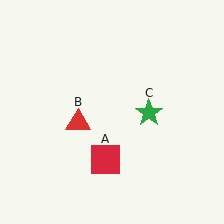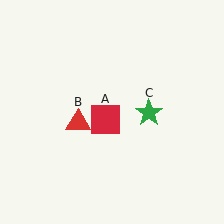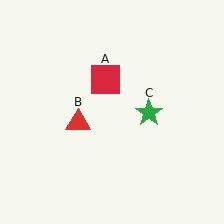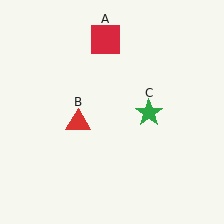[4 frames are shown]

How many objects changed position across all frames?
1 object changed position: red square (object A).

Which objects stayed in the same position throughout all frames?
Red triangle (object B) and green star (object C) remained stationary.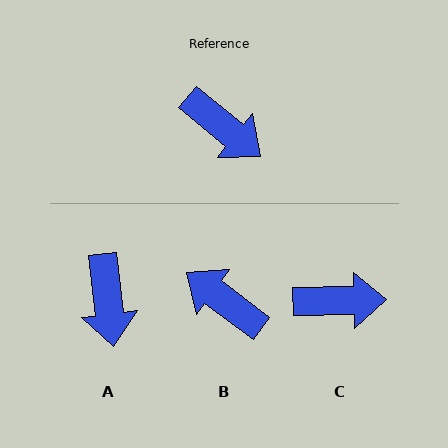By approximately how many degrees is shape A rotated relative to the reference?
Approximately 44 degrees clockwise.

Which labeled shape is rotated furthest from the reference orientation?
B, about 177 degrees away.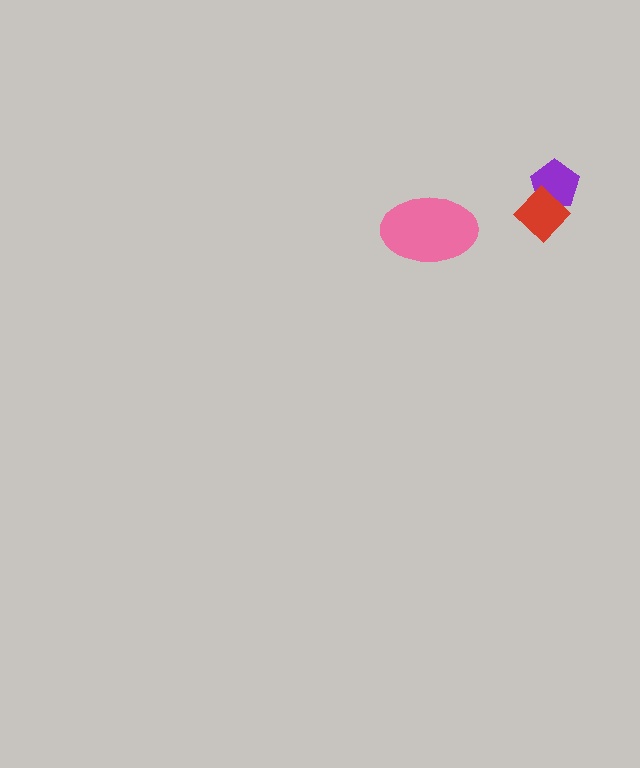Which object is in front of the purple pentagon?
The red diamond is in front of the purple pentagon.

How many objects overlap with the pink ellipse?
0 objects overlap with the pink ellipse.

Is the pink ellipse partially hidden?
No, no other shape covers it.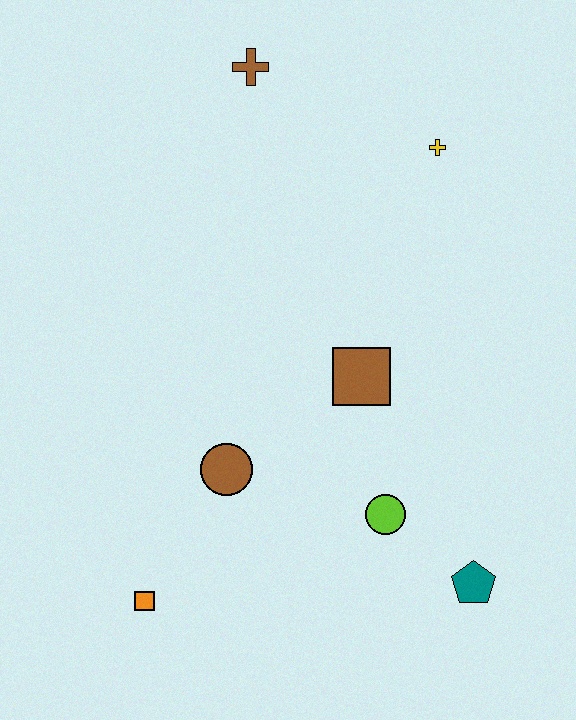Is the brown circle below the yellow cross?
Yes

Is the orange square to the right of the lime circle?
No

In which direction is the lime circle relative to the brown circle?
The lime circle is to the right of the brown circle.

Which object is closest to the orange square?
The brown circle is closest to the orange square.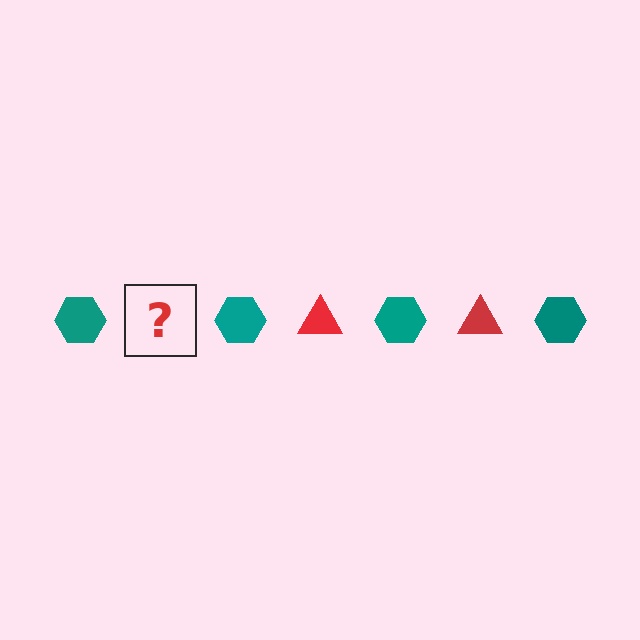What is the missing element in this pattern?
The missing element is a red triangle.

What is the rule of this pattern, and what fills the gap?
The rule is that the pattern alternates between teal hexagon and red triangle. The gap should be filled with a red triangle.